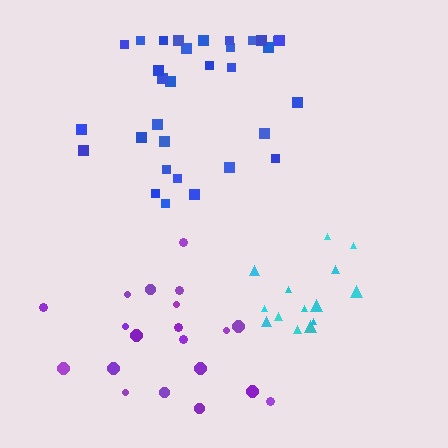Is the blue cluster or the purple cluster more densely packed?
Blue.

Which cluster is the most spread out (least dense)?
Purple.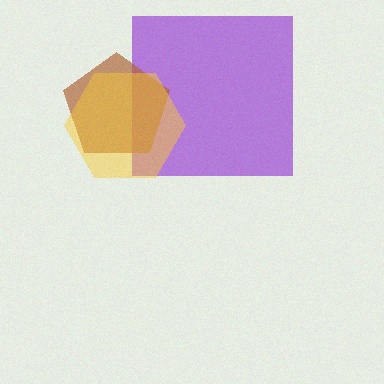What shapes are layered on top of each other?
The layered shapes are: a purple square, a brown pentagon, a yellow hexagon.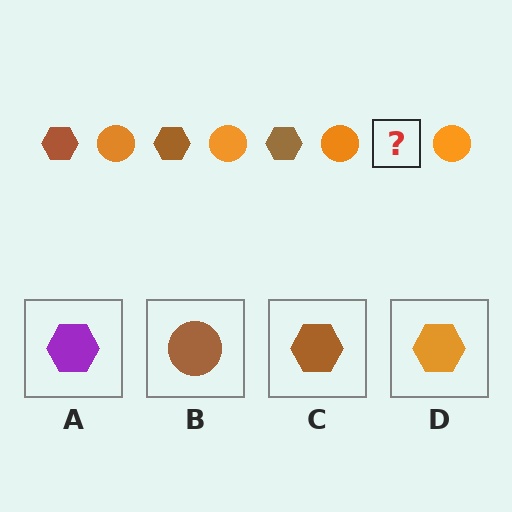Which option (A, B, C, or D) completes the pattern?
C.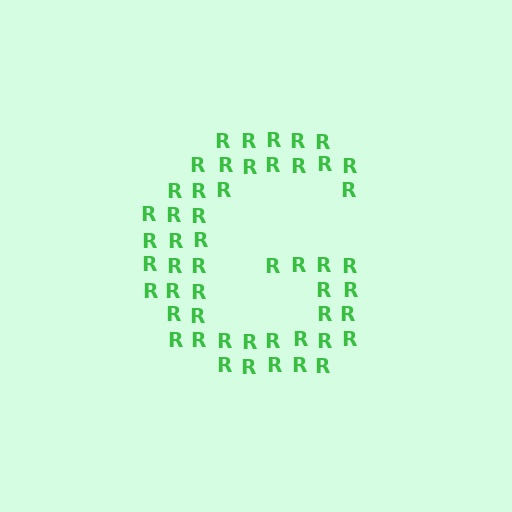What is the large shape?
The large shape is the letter G.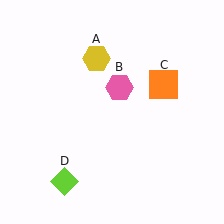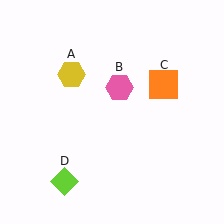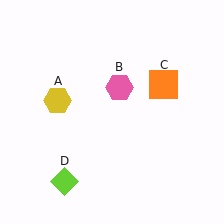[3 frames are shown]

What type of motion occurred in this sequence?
The yellow hexagon (object A) rotated counterclockwise around the center of the scene.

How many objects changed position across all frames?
1 object changed position: yellow hexagon (object A).